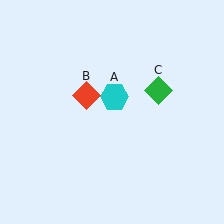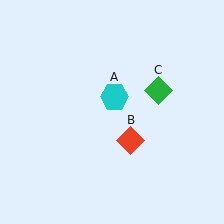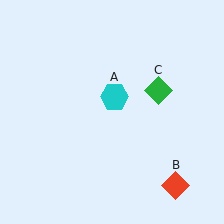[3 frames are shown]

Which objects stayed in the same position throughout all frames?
Cyan hexagon (object A) and green diamond (object C) remained stationary.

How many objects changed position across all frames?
1 object changed position: red diamond (object B).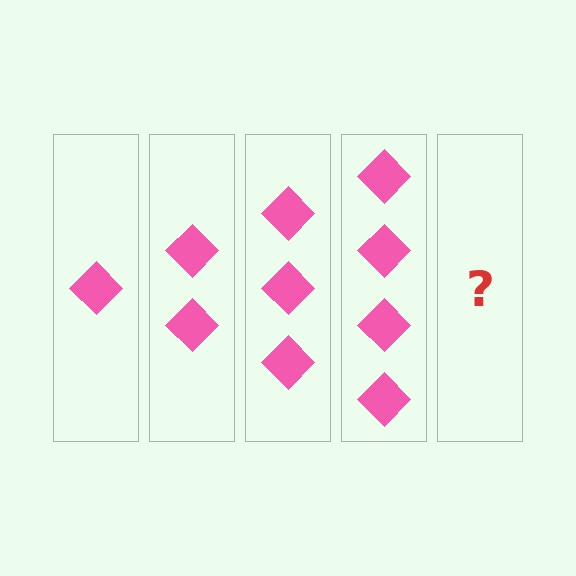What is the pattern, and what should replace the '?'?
The pattern is that each step adds one more diamond. The '?' should be 5 diamonds.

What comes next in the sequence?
The next element should be 5 diamonds.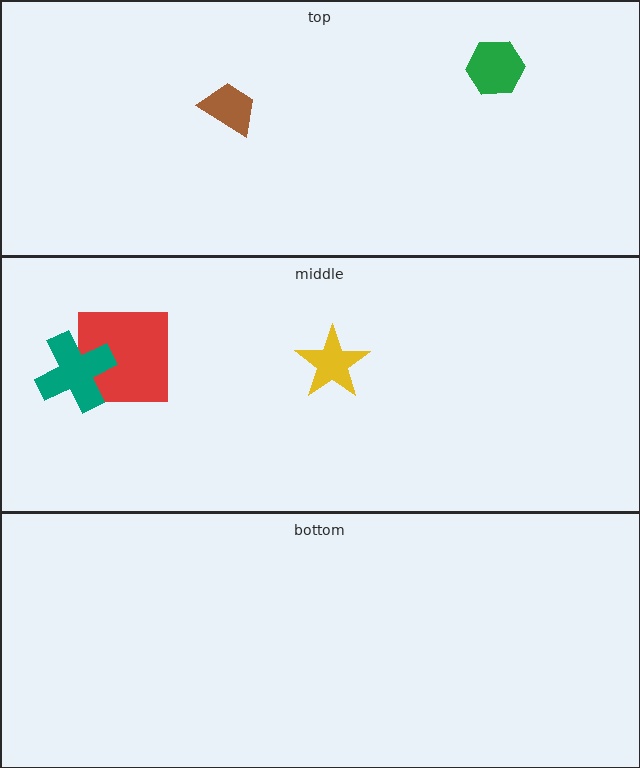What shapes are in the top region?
The green hexagon, the brown trapezoid.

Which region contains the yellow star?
The middle region.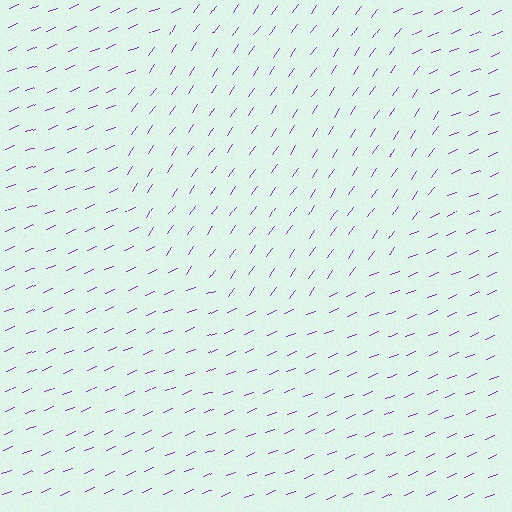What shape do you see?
I see a circle.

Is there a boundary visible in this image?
Yes, there is a texture boundary formed by a change in line orientation.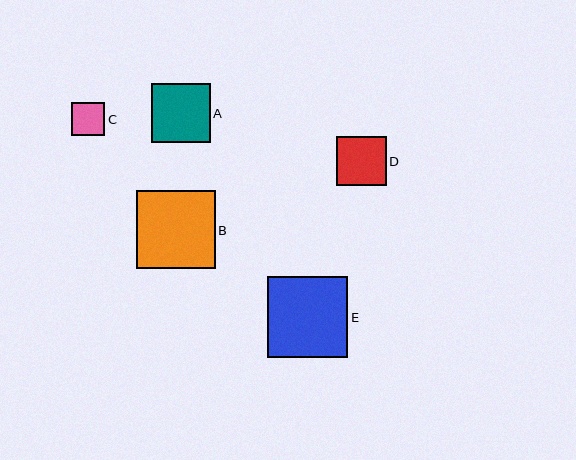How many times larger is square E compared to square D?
Square E is approximately 1.6 times the size of square D.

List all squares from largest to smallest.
From largest to smallest: E, B, A, D, C.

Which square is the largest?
Square E is the largest with a size of approximately 80 pixels.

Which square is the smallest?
Square C is the smallest with a size of approximately 33 pixels.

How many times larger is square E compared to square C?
Square E is approximately 2.4 times the size of square C.